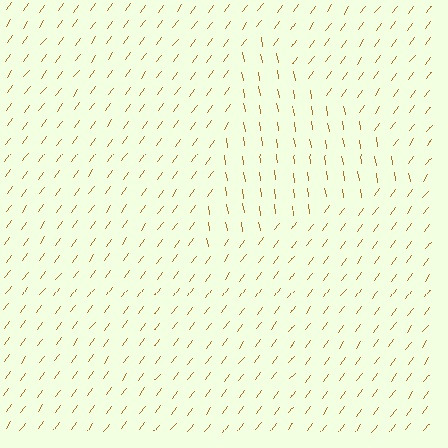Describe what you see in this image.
The image is filled with small brown line segments. A triangle region in the image has lines oriented differently from the surrounding lines, creating a visible texture boundary.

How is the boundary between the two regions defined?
The boundary is defined purely by a change in line orientation (approximately 45 degrees difference). All lines are the same color and thickness.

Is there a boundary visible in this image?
Yes, there is a texture boundary formed by a change in line orientation.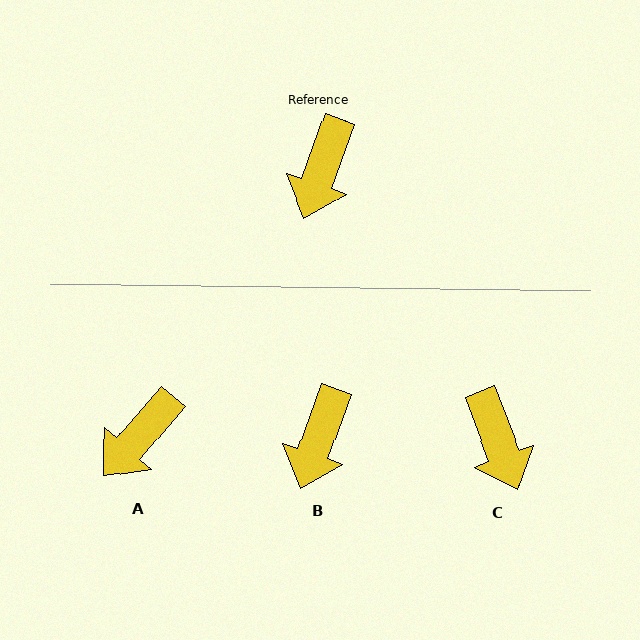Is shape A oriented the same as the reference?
No, it is off by about 21 degrees.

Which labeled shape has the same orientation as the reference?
B.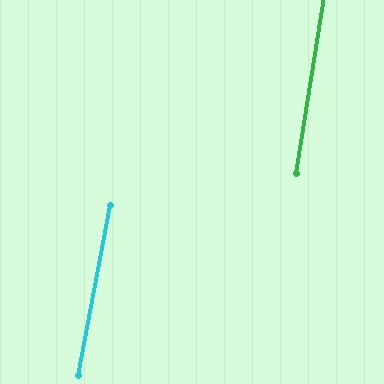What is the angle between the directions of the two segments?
Approximately 2 degrees.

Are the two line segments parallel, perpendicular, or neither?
Parallel — their directions differ by only 1.7°.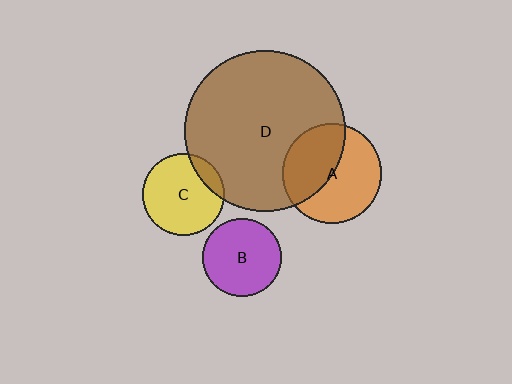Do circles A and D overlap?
Yes.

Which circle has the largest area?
Circle D (brown).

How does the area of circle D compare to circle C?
Approximately 3.8 times.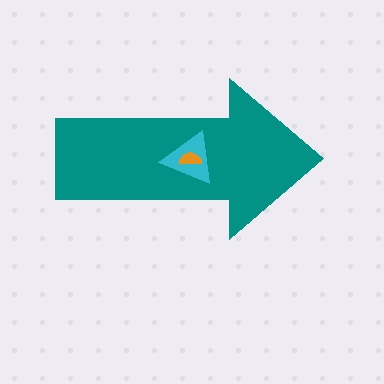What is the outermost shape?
The teal arrow.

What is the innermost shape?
The orange semicircle.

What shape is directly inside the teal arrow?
The cyan triangle.